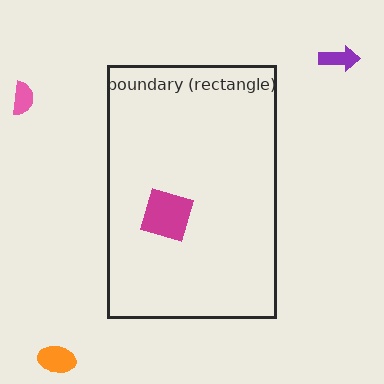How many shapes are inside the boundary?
1 inside, 3 outside.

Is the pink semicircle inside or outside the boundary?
Outside.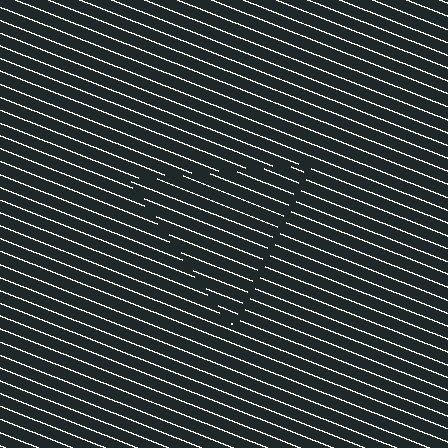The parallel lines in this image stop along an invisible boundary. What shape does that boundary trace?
An illusory triangle. The interior of the shape contains the same grating, shifted by half a period — the contour is defined by the phase discontinuity where line-ends from the inner and outer gratings abut.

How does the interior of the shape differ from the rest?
The interior of the shape contains the same grating, shifted by half a period — the contour is defined by the phase discontinuity where line-ends from the inner and outer gratings abut.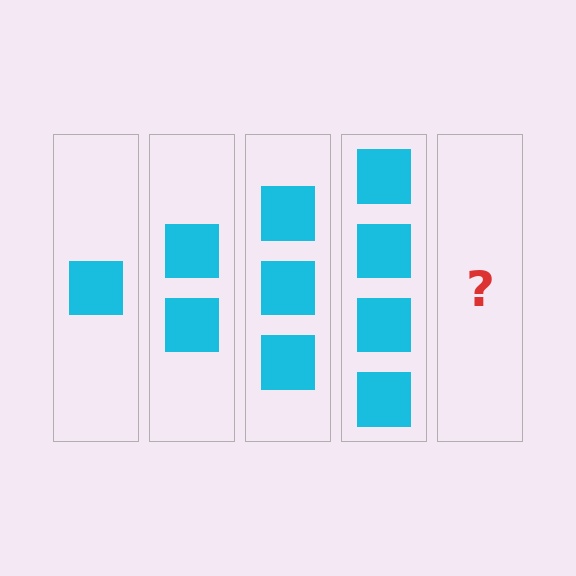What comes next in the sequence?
The next element should be 5 squares.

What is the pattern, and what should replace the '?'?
The pattern is that each step adds one more square. The '?' should be 5 squares.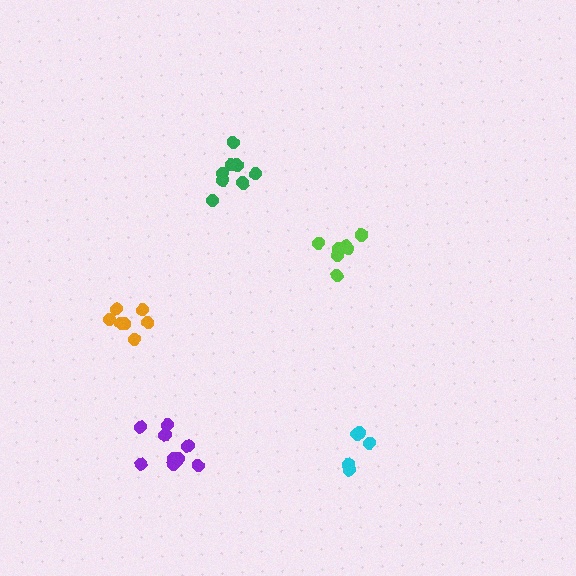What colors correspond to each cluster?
The clusters are colored: orange, lime, cyan, purple, green.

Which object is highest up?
The green cluster is topmost.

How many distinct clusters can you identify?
There are 5 distinct clusters.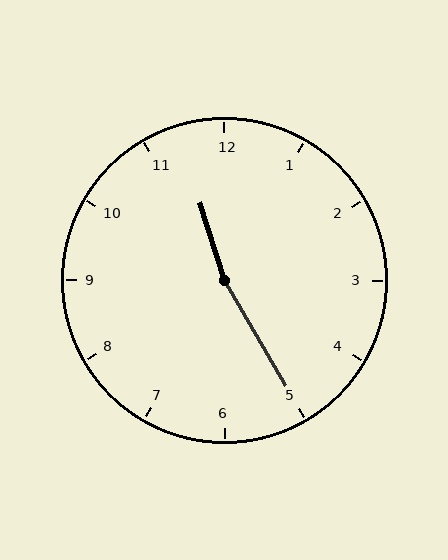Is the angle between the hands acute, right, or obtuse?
It is obtuse.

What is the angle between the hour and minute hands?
Approximately 168 degrees.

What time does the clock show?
11:25.